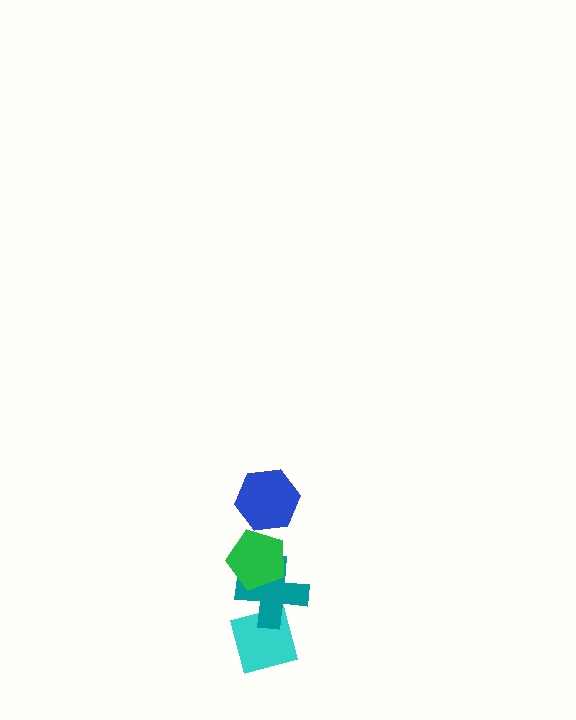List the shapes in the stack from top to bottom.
From top to bottom: the blue hexagon, the green pentagon, the teal cross, the cyan diamond.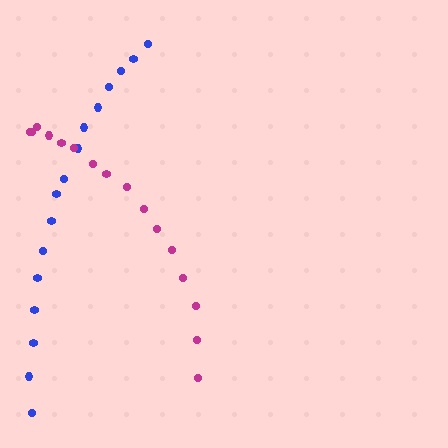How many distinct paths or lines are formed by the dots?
There are 2 distinct paths.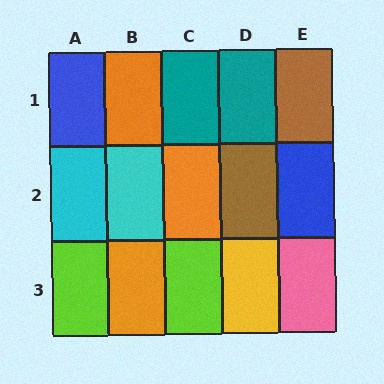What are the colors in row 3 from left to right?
Lime, orange, lime, yellow, pink.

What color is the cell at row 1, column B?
Orange.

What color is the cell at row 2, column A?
Cyan.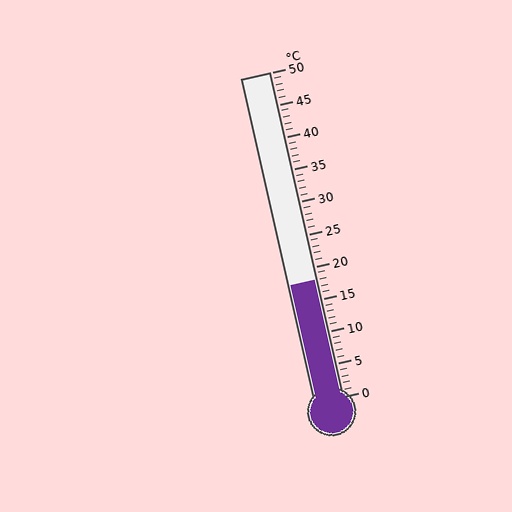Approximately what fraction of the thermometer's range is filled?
The thermometer is filled to approximately 35% of its range.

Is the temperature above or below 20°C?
The temperature is below 20°C.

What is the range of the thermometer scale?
The thermometer scale ranges from 0°C to 50°C.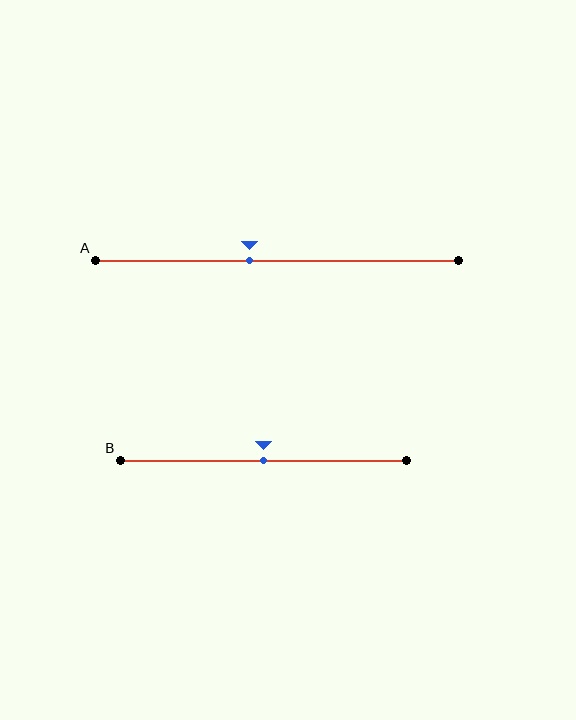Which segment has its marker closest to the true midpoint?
Segment B has its marker closest to the true midpoint.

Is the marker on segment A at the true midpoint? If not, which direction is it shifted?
No, the marker on segment A is shifted to the left by about 8% of the segment length.